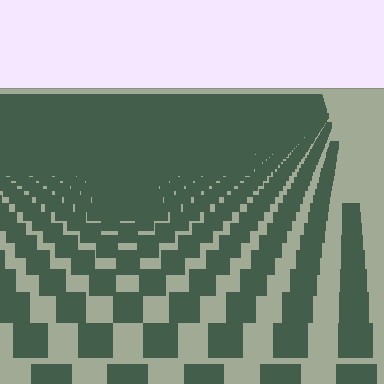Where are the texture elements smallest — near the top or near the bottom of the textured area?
Near the top.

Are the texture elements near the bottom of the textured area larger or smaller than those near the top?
Larger. Near the bottom, elements are closer to the viewer and appear at a bigger on-screen size.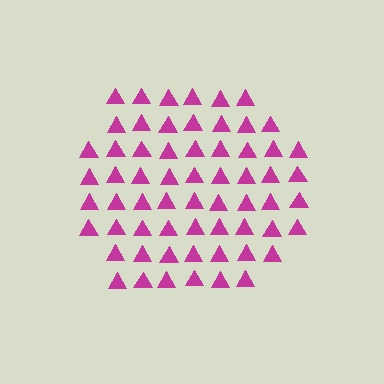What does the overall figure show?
The overall figure shows a hexagon.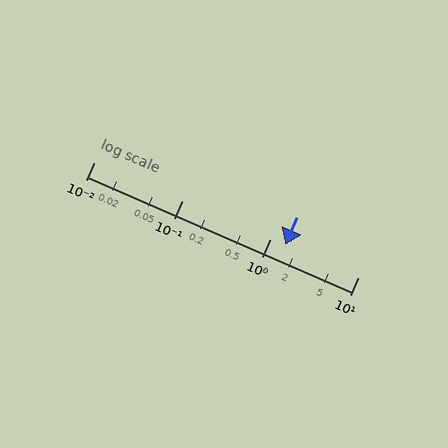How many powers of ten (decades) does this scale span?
The scale spans 3 decades, from 0.01 to 10.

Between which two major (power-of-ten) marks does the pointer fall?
The pointer is between 1 and 10.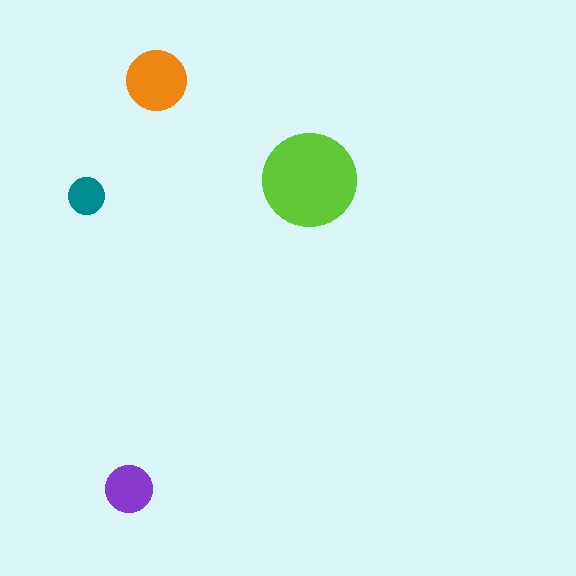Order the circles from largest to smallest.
the lime one, the orange one, the purple one, the teal one.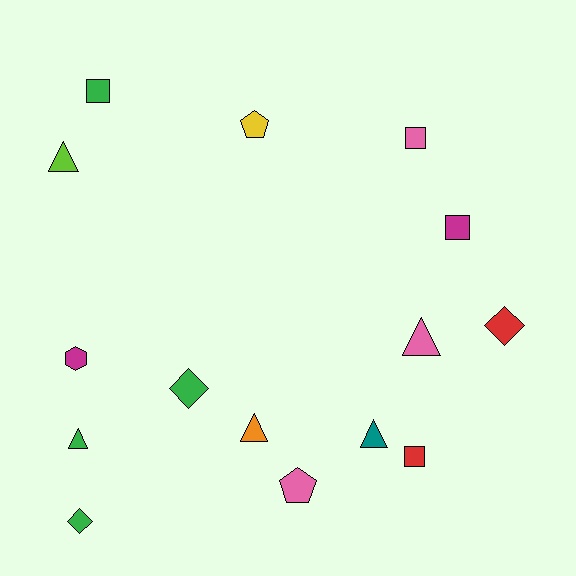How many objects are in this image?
There are 15 objects.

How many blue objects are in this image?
There are no blue objects.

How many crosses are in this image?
There are no crosses.